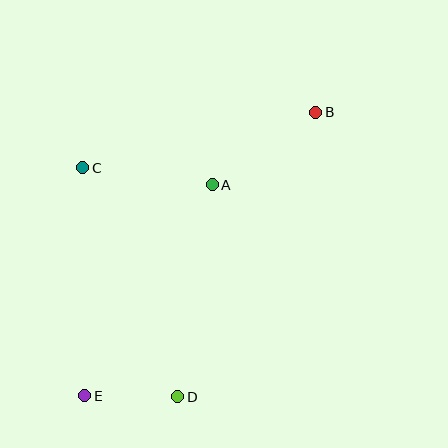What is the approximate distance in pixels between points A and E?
The distance between A and E is approximately 247 pixels.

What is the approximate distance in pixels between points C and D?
The distance between C and D is approximately 248 pixels.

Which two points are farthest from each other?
Points B and E are farthest from each other.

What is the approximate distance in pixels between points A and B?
The distance between A and B is approximately 126 pixels.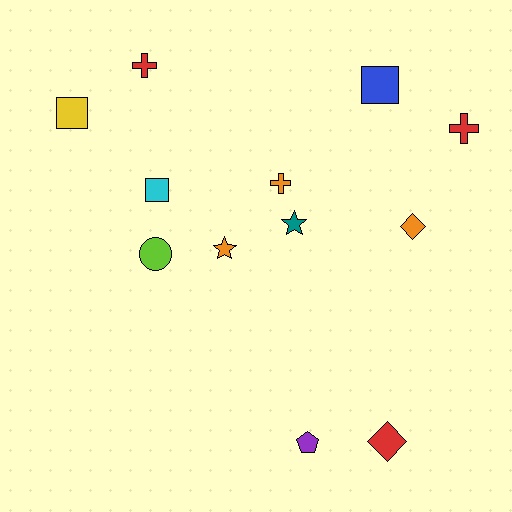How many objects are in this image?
There are 12 objects.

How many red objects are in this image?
There are 3 red objects.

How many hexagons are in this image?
There are no hexagons.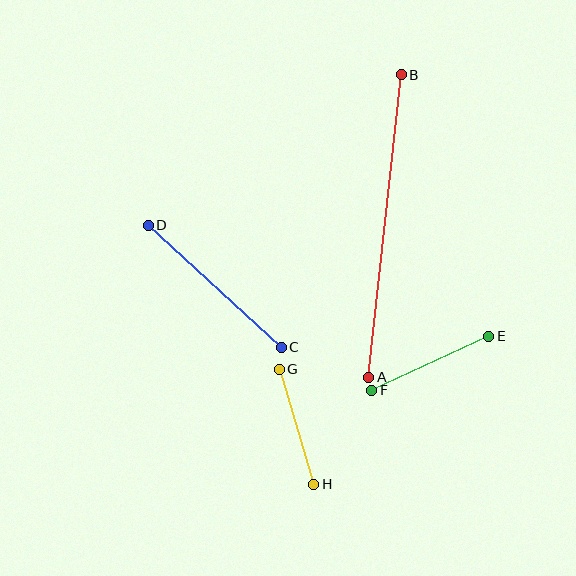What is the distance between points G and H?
The distance is approximately 120 pixels.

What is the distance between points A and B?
The distance is approximately 304 pixels.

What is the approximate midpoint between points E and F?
The midpoint is at approximately (430, 363) pixels.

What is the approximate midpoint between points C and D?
The midpoint is at approximately (215, 286) pixels.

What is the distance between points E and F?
The distance is approximately 129 pixels.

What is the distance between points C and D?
The distance is approximately 181 pixels.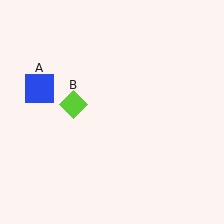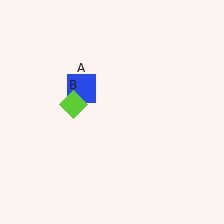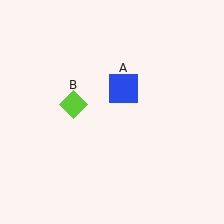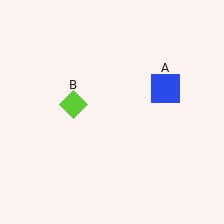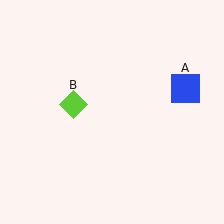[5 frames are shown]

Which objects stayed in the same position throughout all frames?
Lime diamond (object B) remained stationary.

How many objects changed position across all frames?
1 object changed position: blue square (object A).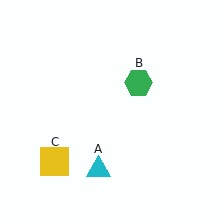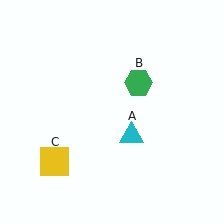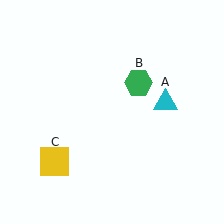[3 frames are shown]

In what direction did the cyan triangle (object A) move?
The cyan triangle (object A) moved up and to the right.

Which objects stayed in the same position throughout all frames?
Green hexagon (object B) and yellow square (object C) remained stationary.